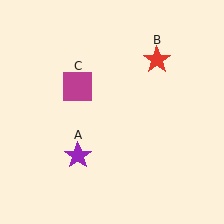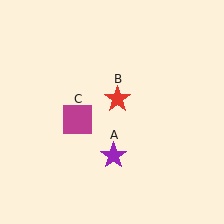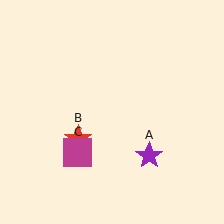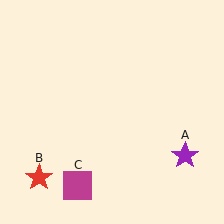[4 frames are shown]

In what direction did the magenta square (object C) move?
The magenta square (object C) moved down.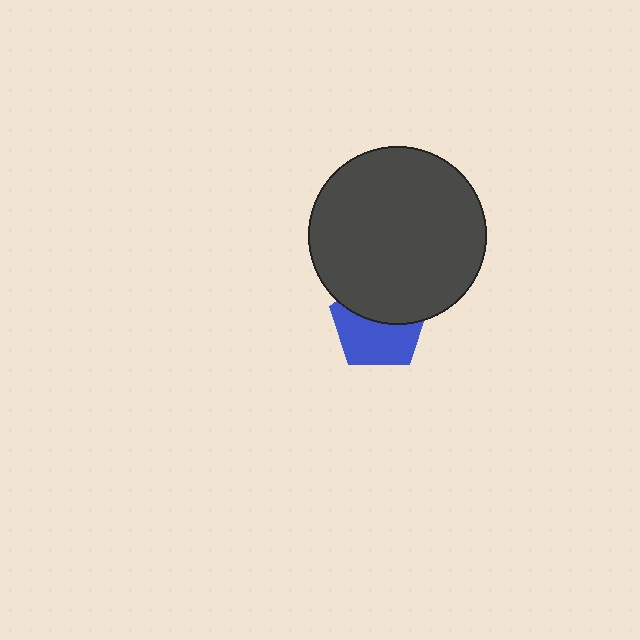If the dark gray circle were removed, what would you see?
You would see the complete blue pentagon.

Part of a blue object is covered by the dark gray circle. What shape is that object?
It is a pentagon.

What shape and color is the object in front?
The object in front is a dark gray circle.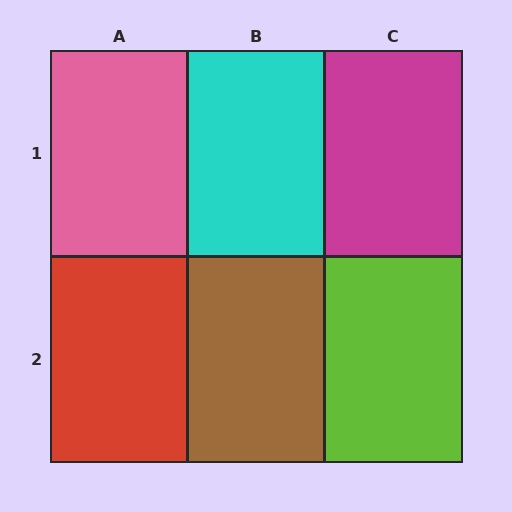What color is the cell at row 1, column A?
Pink.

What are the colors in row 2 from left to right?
Red, brown, lime.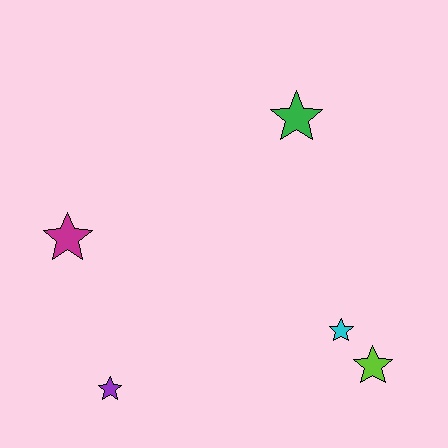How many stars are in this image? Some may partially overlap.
There are 5 stars.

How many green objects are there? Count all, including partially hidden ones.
There is 1 green object.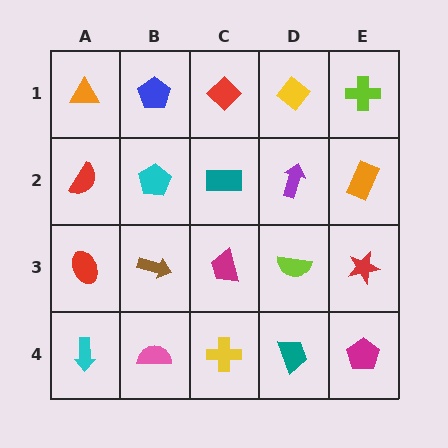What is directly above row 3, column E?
An orange rectangle.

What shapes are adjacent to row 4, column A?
A red ellipse (row 3, column A), a pink semicircle (row 4, column B).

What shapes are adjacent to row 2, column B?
A blue pentagon (row 1, column B), a brown arrow (row 3, column B), a red semicircle (row 2, column A), a teal rectangle (row 2, column C).